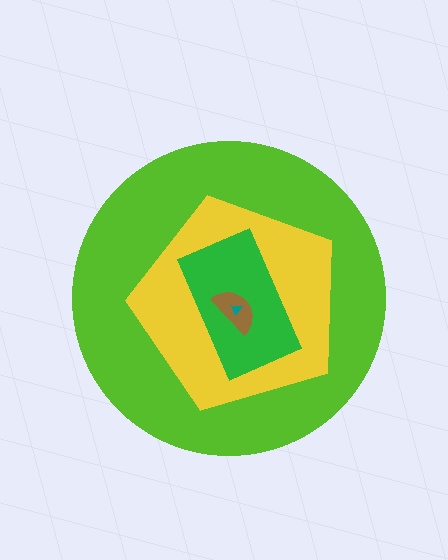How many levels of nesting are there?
5.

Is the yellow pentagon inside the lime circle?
Yes.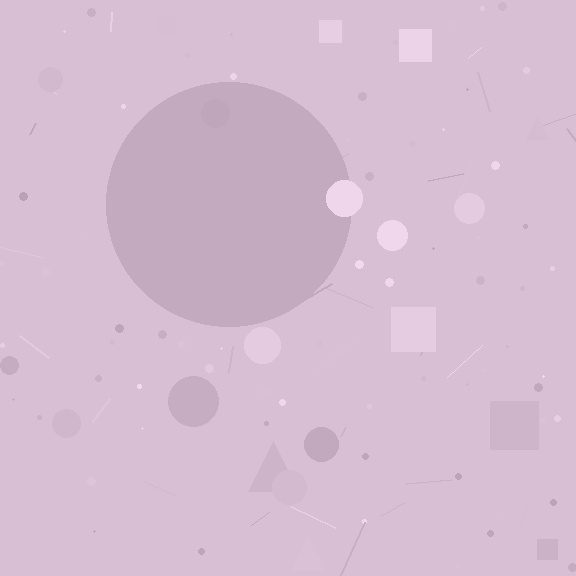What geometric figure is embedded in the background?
A circle is embedded in the background.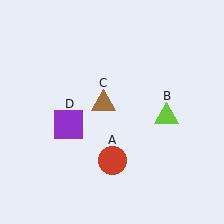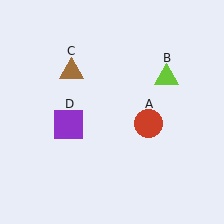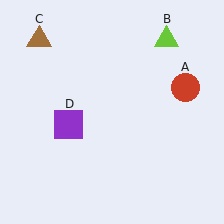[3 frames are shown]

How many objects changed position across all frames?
3 objects changed position: red circle (object A), lime triangle (object B), brown triangle (object C).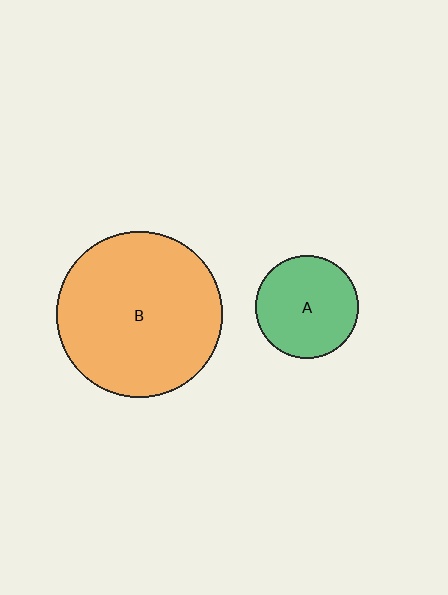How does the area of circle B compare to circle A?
Approximately 2.6 times.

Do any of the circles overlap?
No, none of the circles overlap.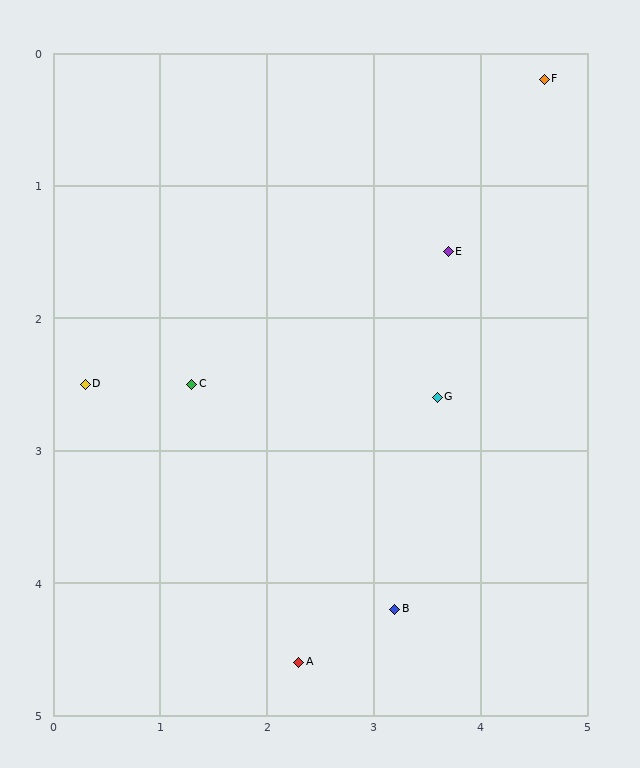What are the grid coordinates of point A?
Point A is at approximately (2.3, 4.6).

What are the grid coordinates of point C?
Point C is at approximately (1.3, 2.5).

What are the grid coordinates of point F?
Point F is at approximately (4.6, 0.2).